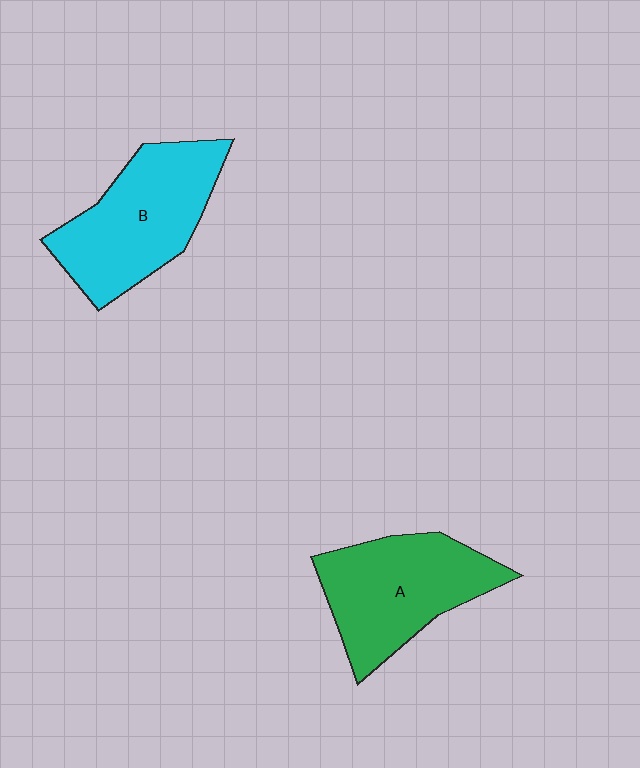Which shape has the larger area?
Shape B (cyan).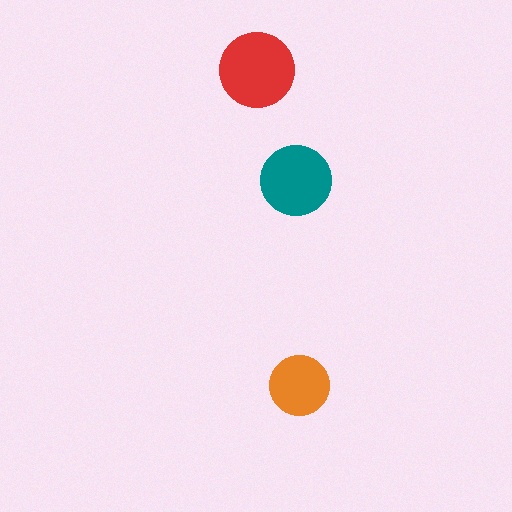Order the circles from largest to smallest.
the red one, the teal one, the orange one.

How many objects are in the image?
There are 3 objects in the image.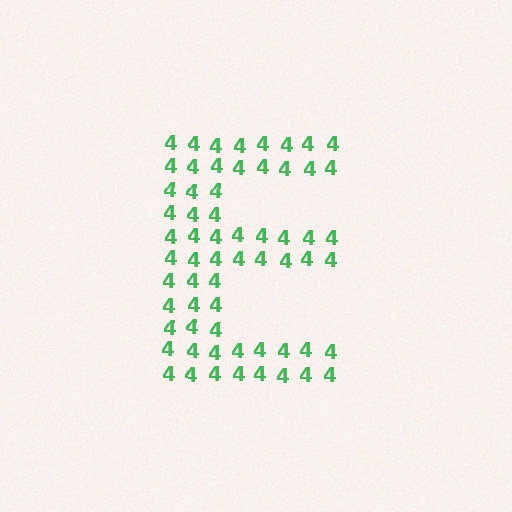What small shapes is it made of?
It is made of small digit 4's.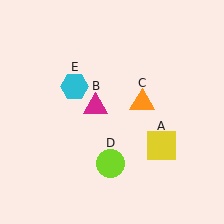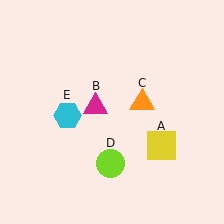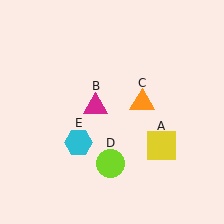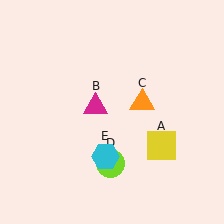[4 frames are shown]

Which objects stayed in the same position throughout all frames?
Yellow square (object A) and magenta triangle (object B) and orange triangle (object C) and lime circle (object D) remained stationary.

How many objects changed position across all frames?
1 object changed position: cyan hexagon (object E).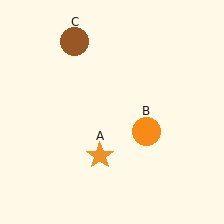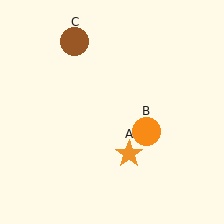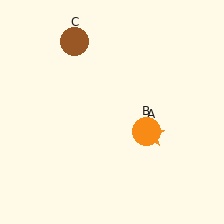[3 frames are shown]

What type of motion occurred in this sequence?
The orange star (object A) rotated counterclockwise around the center of the scene.